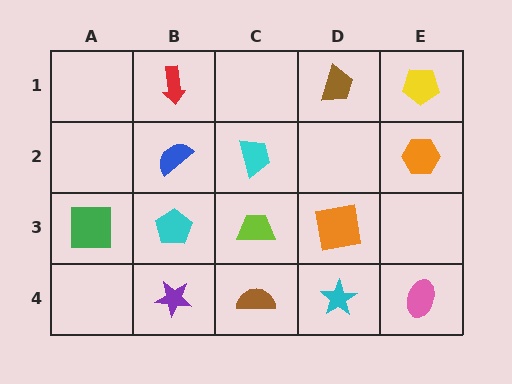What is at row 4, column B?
A purple star.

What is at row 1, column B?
A red arrow.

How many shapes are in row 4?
4 shapes.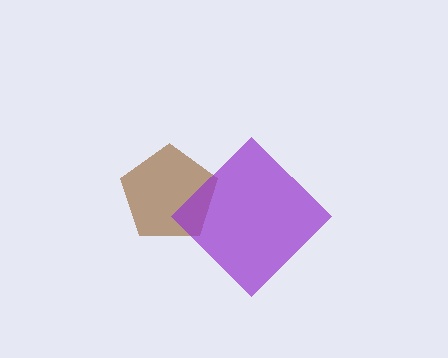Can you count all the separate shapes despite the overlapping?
Yes, there are 2 separate shapes.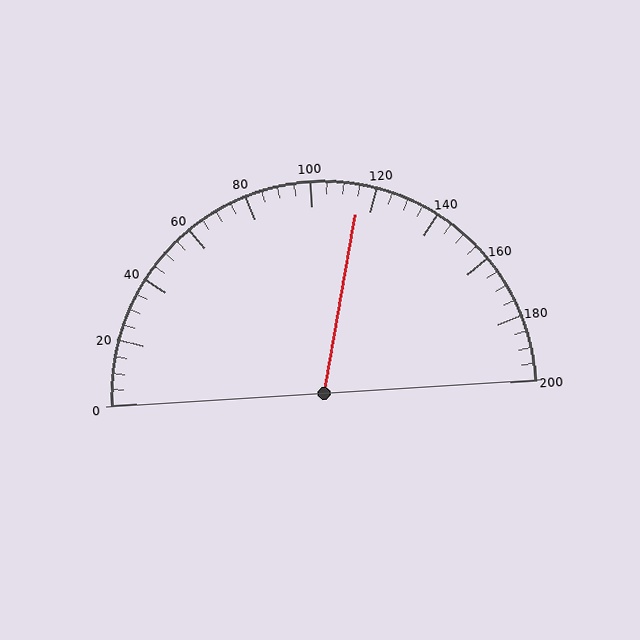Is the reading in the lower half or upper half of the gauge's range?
The reading is in the upper half of the range (0 to 200).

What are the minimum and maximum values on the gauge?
The gauge ranges from 0 to 200.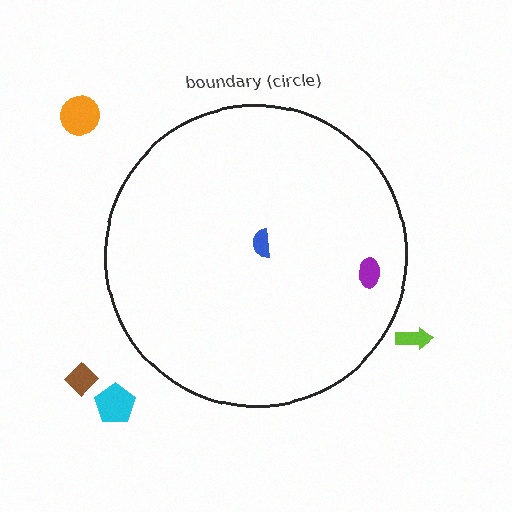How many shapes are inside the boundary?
2 inside, 4 outside.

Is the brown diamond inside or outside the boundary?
Outside.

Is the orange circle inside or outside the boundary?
Outside.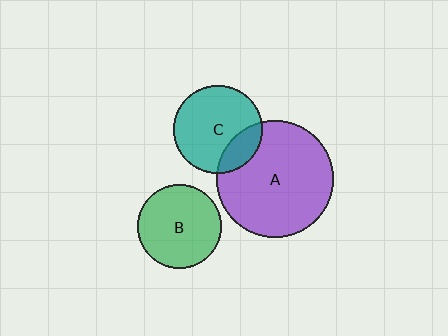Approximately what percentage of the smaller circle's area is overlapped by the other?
Approximately 20%.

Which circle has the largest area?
Circle A (purple).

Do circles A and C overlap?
Yes.